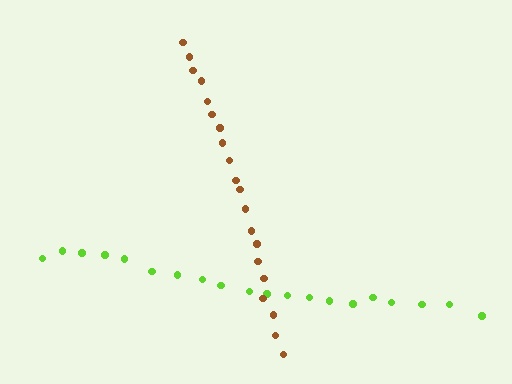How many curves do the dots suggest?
There are 2 distinct paths.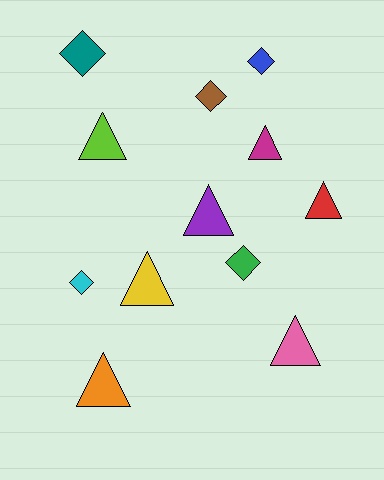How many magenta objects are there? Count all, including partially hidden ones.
There is 1 magenta object.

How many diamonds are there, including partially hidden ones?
There are 5 diamonds.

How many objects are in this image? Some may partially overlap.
There are 12 objects.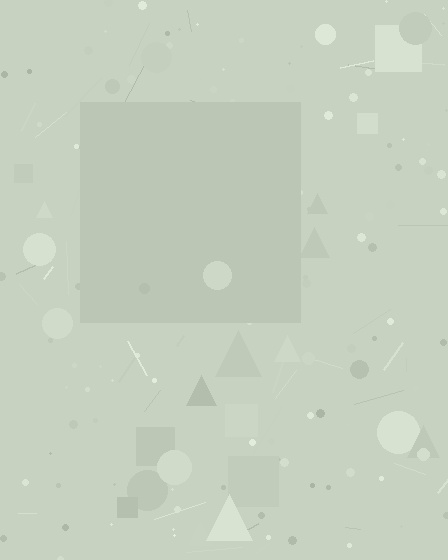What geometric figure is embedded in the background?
A square is embedded in the background.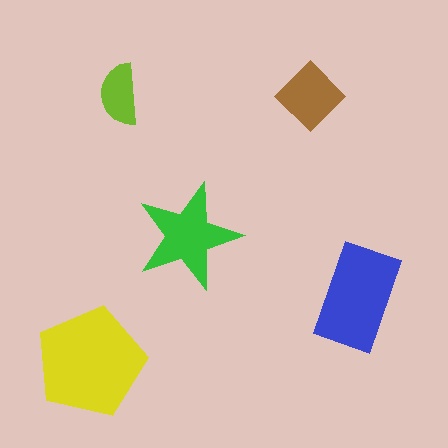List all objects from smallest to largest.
The lime semicircle, the brown diamond, the green star, the blue rectangle, the yellow pentagon.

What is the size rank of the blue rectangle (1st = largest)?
2nd.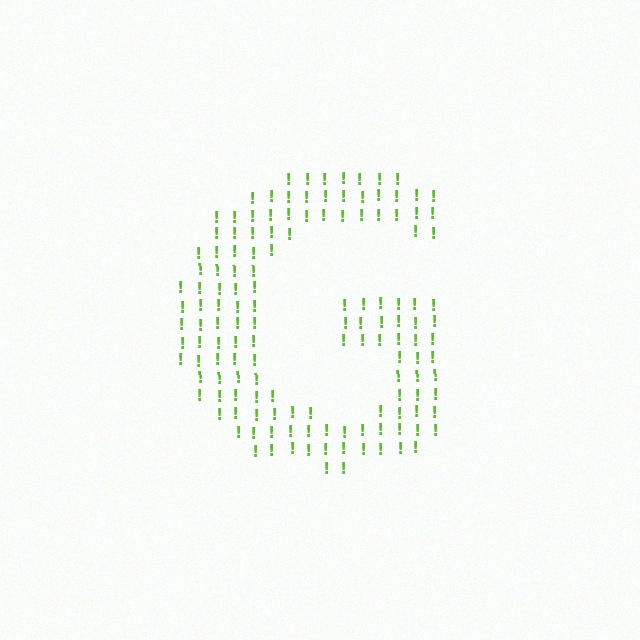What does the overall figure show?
The overall figure shows the letter G.